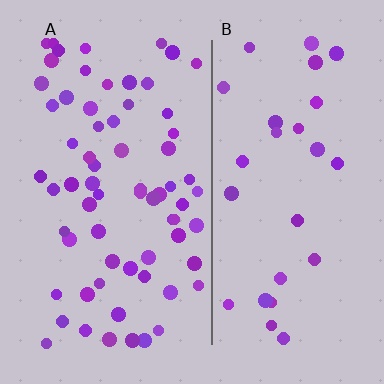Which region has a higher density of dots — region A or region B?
A (the left).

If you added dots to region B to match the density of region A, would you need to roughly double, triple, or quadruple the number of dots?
Approximately double.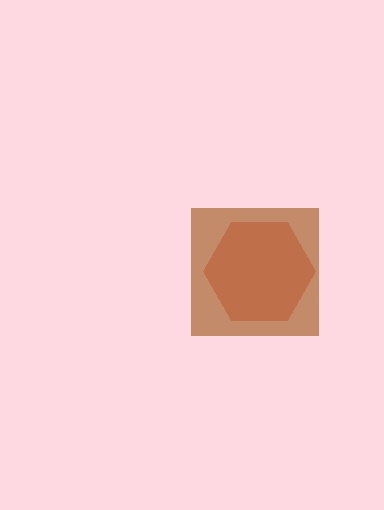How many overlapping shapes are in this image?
There are 2 overlapping shapes in the image.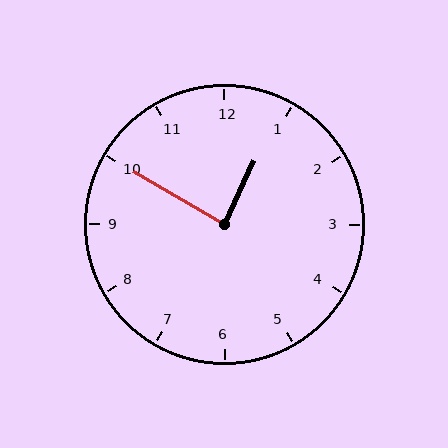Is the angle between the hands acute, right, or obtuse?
It is right.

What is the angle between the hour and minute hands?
Approximately 85 degrees.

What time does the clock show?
12:50.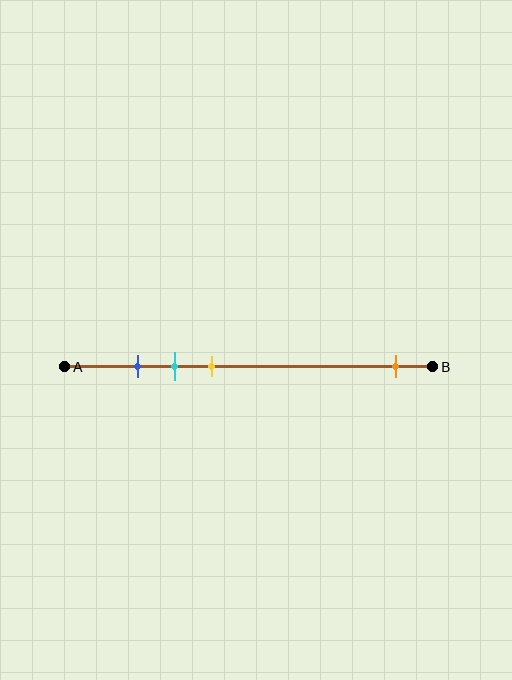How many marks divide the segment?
There are 4 marks dividing the segment.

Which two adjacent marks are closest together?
The blue and cyan marks are the closest adjacent pair.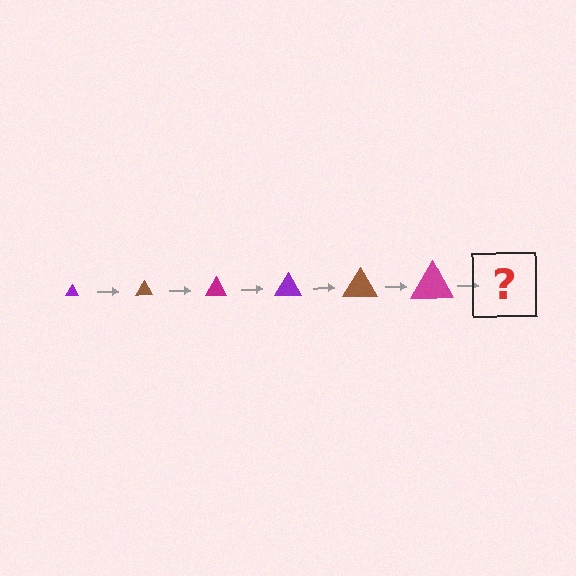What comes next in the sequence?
The next element should be a purple triangle, larger than the previous one.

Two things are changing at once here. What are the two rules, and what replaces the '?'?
The two rules are that the triangle grows larger each step and the color cycles through purple, brown, and magenta. The '?' should be a purple triangle, larger than the previous one.